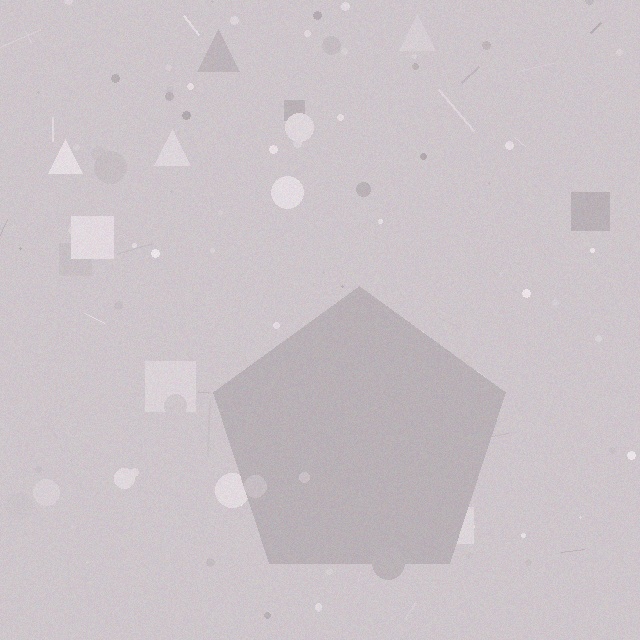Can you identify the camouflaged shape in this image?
The camouflaged shape is a pentagon.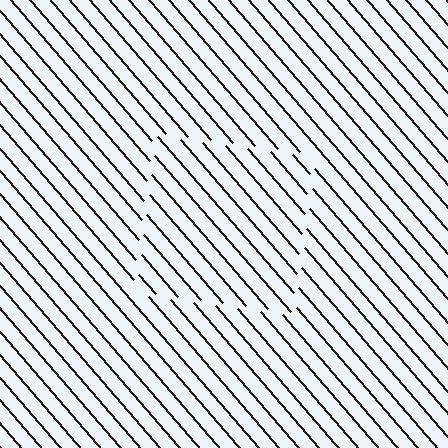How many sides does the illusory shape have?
4 sides — the line-ends trace a square.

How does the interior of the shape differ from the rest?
The interior of the shape contains the same grating, shifted by half a period — the contour is defined by the phase discontinuity where line-ends from the inner and outer gratings abut.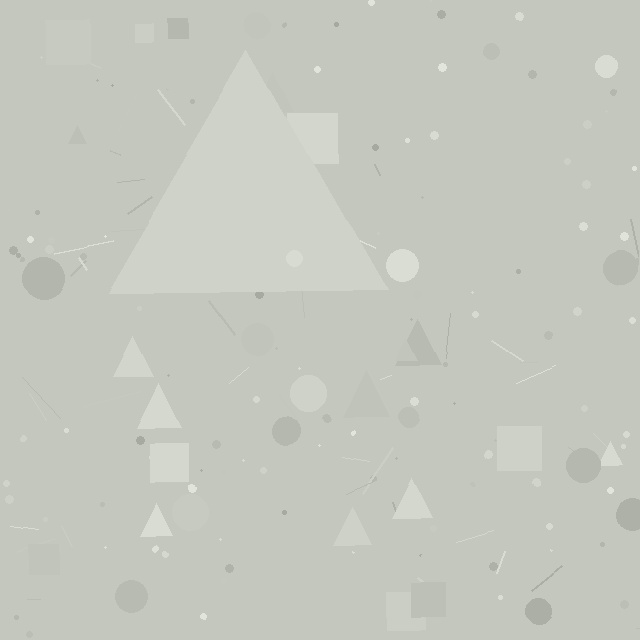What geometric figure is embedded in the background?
A triangle is embedded in the background.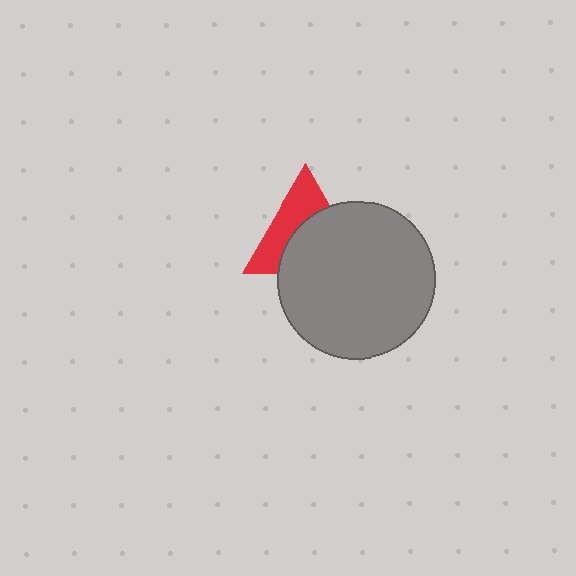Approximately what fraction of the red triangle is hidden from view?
Roughly 55% of the red triangle is hidden behind the gray circle.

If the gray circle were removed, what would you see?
You would see the complete red triangle.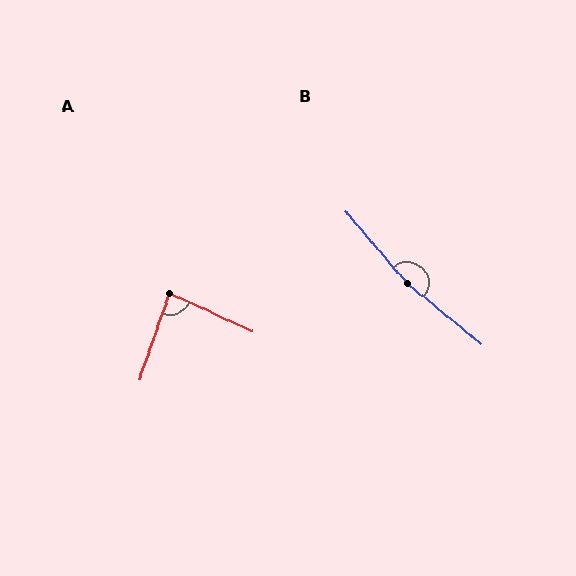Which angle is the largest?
B, at approximately 170 degrees.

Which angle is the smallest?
A, at approximately 85 degrees.